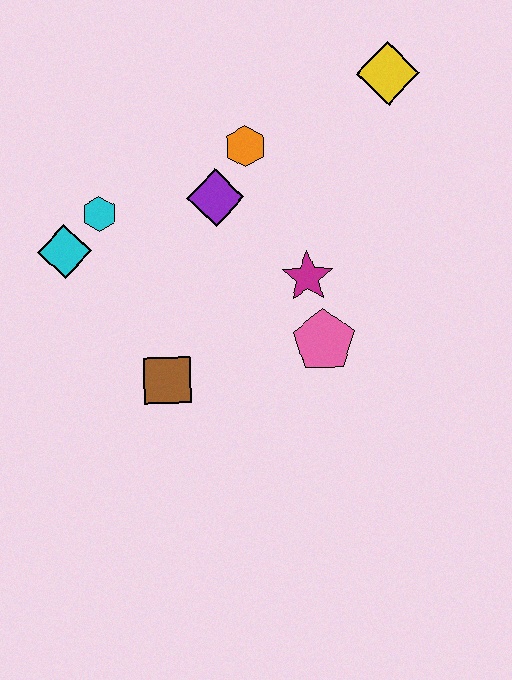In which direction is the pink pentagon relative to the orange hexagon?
The pink pentagon is below the orange hexagon.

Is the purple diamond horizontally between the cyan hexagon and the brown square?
No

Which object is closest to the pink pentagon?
The magenta star is closest to the pink pentagon.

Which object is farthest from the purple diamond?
The yellow diamond is farthest from the purple diamond.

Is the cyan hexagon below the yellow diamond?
Yes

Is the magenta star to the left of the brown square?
No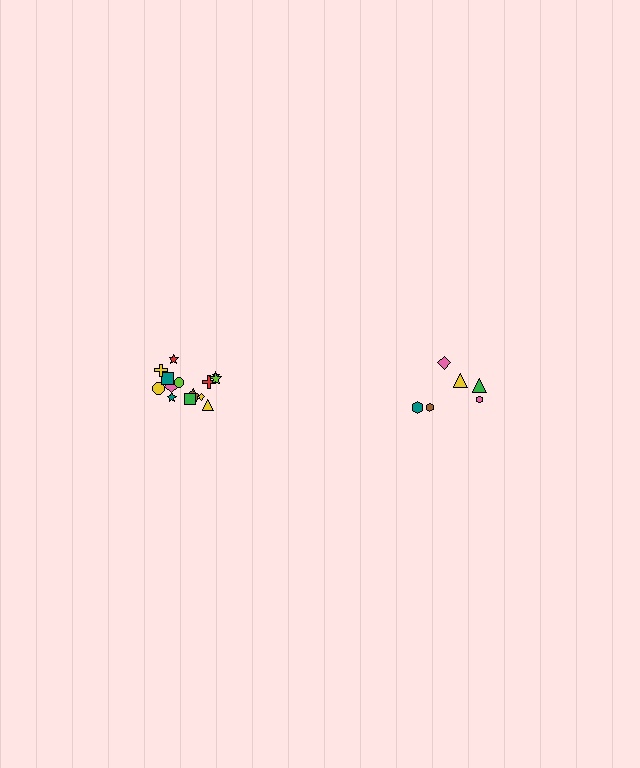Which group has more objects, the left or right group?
The left group.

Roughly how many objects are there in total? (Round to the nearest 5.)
Roughly 20 objects in total.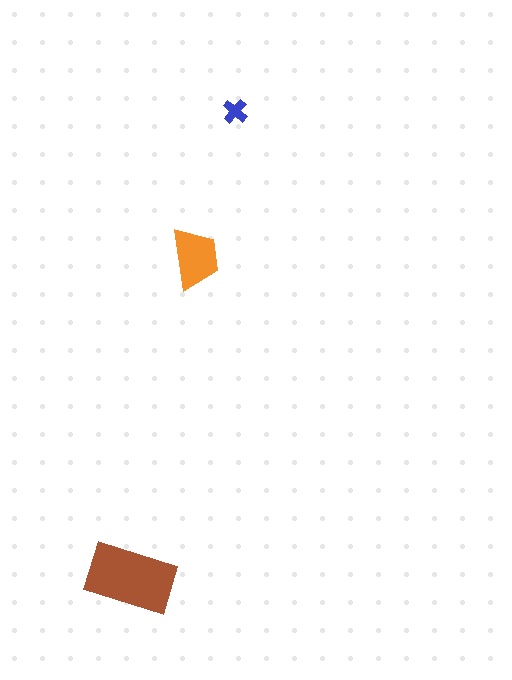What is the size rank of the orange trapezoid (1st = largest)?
2nd.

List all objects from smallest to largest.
The blue cross, the orange trapezoid, the brown rectangle.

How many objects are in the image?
There are 3 objects in the image.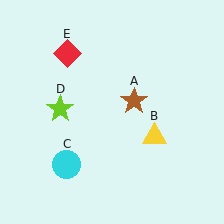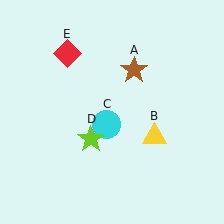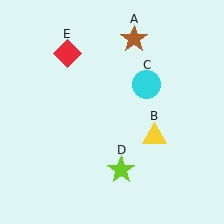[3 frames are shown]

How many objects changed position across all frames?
3 objects changed position: brown star (object A), cyan circle (object C), lime star (object D).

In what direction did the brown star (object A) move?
The brown star (object A) moved up.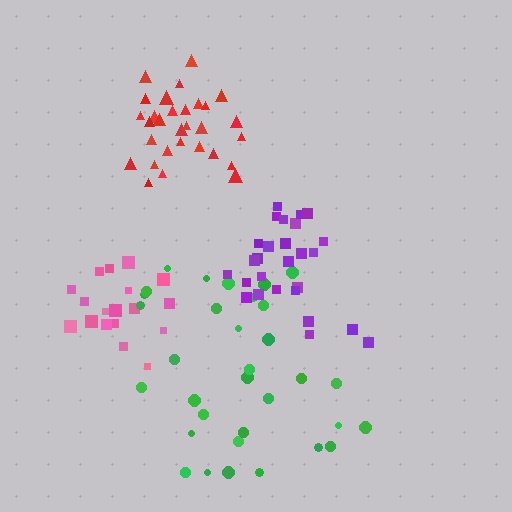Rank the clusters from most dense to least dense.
red, pink, purple, green.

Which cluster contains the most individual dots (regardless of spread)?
Green (33).